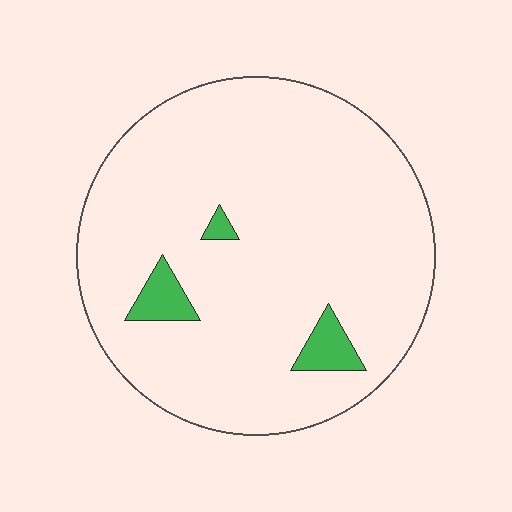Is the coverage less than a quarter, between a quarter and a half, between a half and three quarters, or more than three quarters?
Less than a quarter.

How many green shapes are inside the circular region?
3.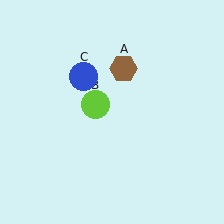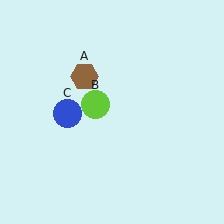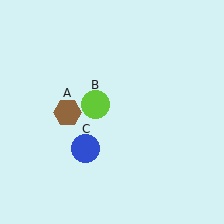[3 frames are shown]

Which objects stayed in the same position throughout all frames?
Lime circle (object B) remained stationary.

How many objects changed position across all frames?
2 objects changed position: brown hexagon (object A), blue circle (object C).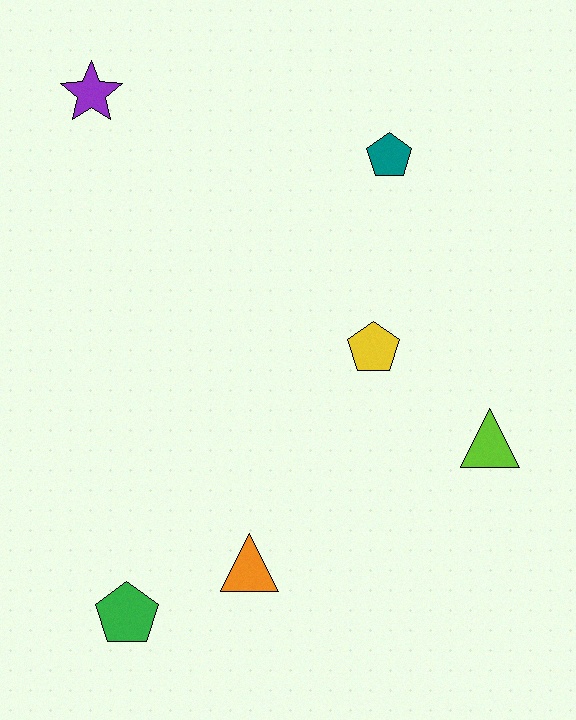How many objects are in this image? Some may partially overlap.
There are 6 objects.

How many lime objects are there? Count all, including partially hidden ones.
There is 1 lime object.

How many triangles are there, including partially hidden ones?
There are 2 triangles.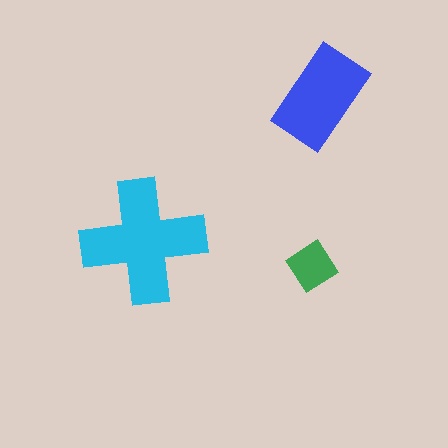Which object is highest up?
The blue rectangle is topmost.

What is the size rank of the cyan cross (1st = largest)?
1st.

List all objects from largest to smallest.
The cyan cross, the blue rectangle, the green diamond.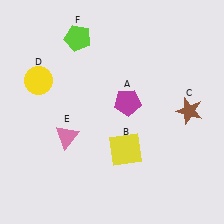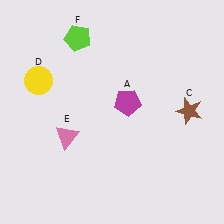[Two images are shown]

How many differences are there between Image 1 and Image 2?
There is 1 difference between the two images.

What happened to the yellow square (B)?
The yellow square (B) was removed in Image 2. It was in the bottom-right area of Image 1.